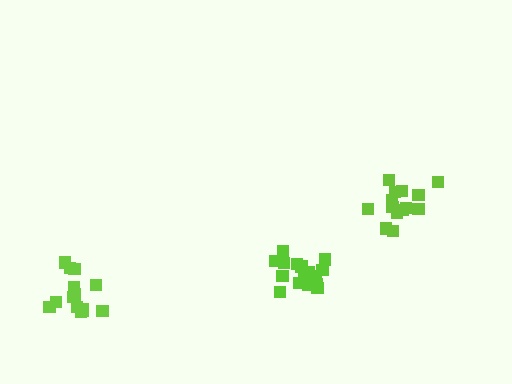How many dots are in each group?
Group 1: 20 dots, Group 2: 15 dots, Group 3: 14 dots (49 total).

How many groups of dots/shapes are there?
There are 3 groups.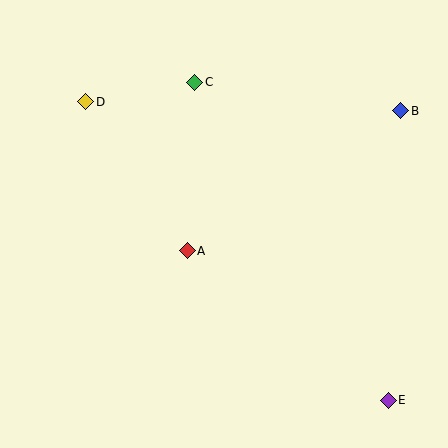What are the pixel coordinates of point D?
Point D is at (86, 102).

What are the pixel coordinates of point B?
Point B is at (401, 111).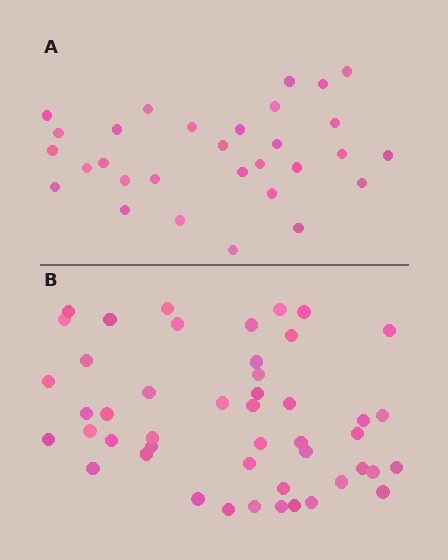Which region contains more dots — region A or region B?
Region B (the bottom region) has more dots.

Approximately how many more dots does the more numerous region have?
Region B has approximately 15 more dots than region A.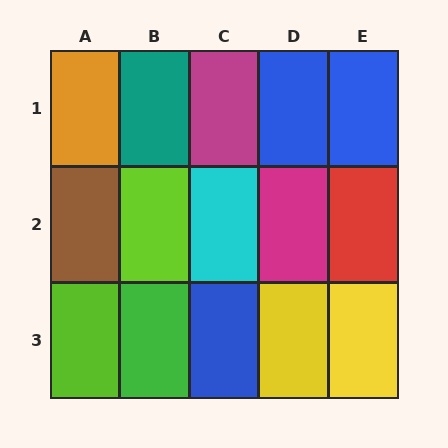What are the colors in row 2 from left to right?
Brown, lime, cyan, magenta, red.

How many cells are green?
1 cell is green.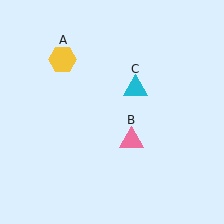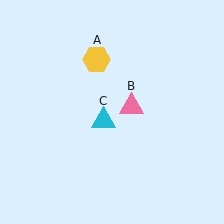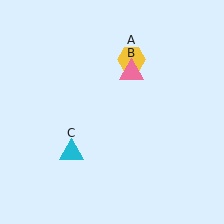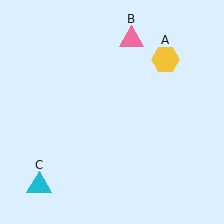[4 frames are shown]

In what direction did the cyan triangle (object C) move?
The cyan triangle (object C) moved down and to the left.